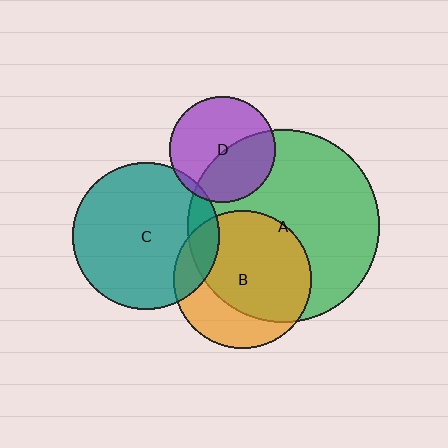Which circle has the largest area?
Circle A (green).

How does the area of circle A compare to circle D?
Approximately 3.3 times.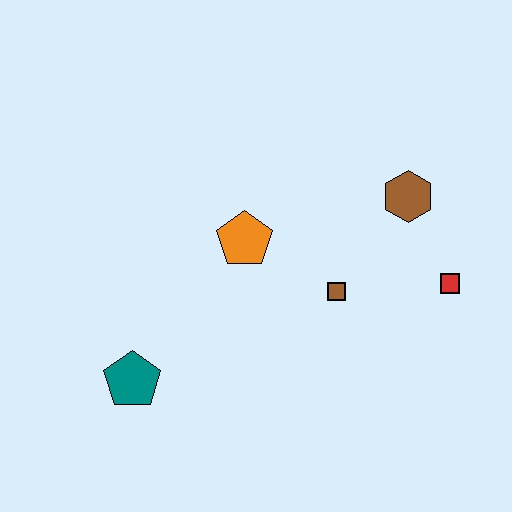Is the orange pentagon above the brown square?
Yes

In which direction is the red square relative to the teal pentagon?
The red square is to the right of the teal pentagon.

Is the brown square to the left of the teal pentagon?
No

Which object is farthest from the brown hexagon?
The teal pentagon is farthest from the brown hexagon.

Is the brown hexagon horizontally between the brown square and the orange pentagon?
No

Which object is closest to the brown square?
The orange pentagon is closest to the brown square.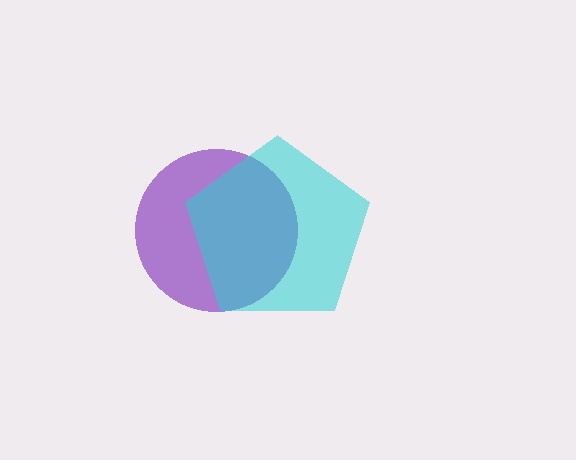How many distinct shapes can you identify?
There are 2 distinct shapes: a purple circle, a cyan pentagon.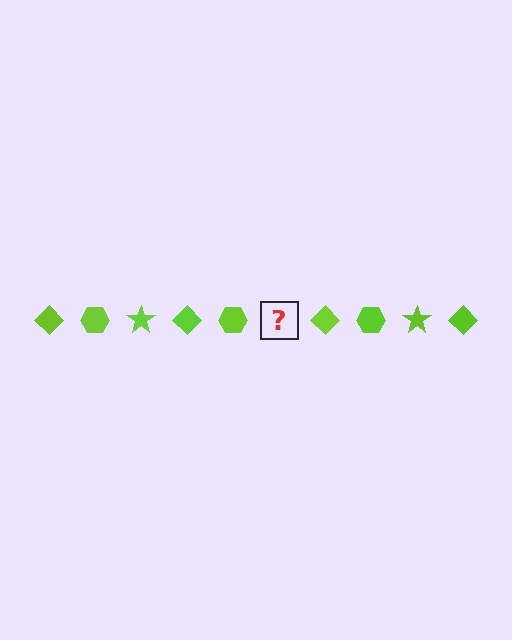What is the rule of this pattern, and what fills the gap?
The rule is that the pattern cycles through diamond, hexagon, star shapes in lime. The gap should be filled with a lime star.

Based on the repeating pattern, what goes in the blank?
The blank should be a lime star.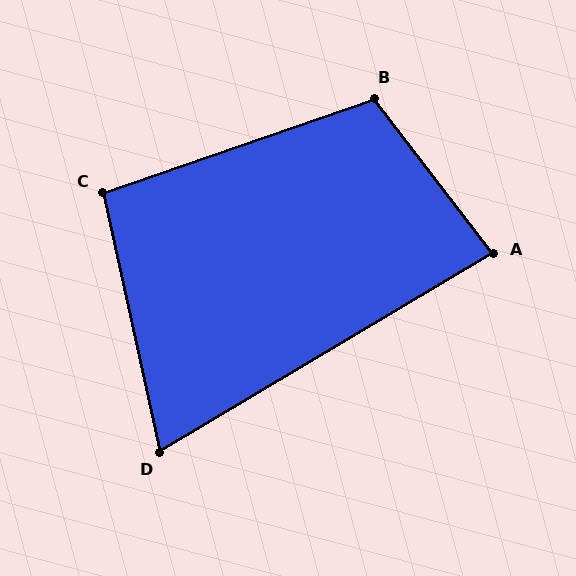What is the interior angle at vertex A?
Approximately 83 degrees (acute).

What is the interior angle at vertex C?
Approximately 97 degrees (obtuse).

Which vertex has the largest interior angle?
B, at approximately 108 degrees.